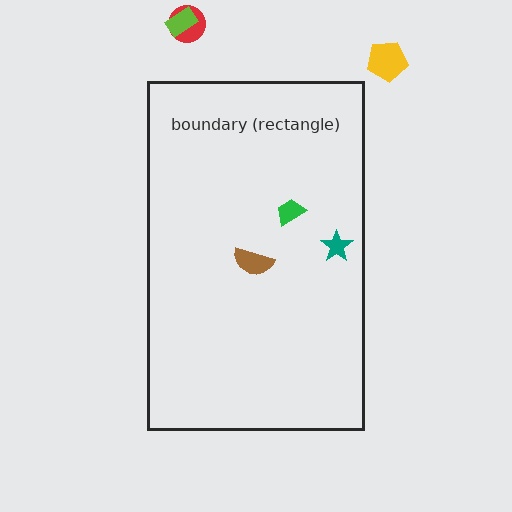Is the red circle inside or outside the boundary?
Outside.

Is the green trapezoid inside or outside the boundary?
Inside.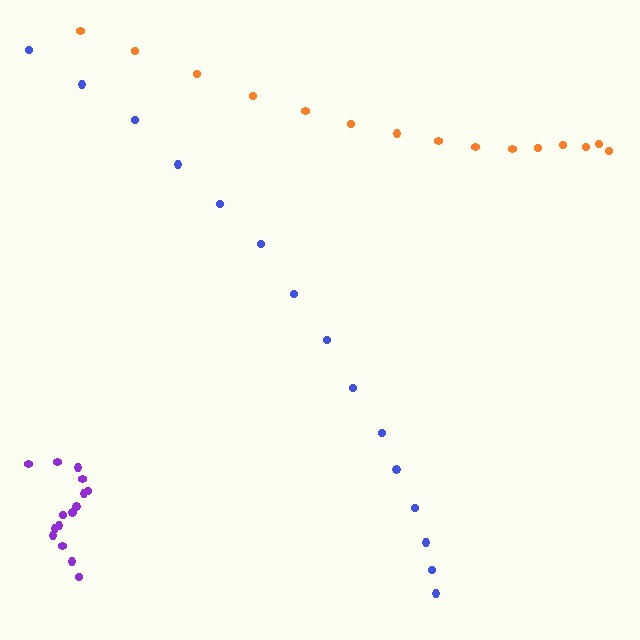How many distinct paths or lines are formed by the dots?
There are 3 distinct paths.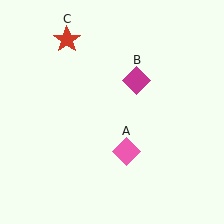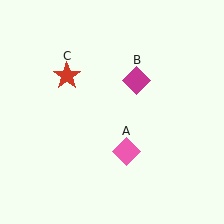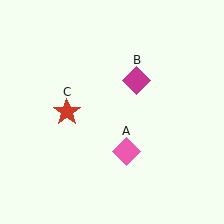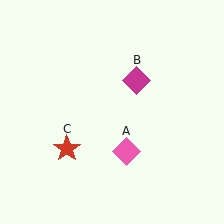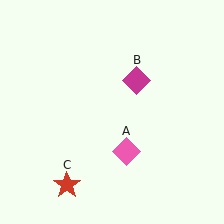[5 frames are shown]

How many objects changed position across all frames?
1 object changed position: red star (object C).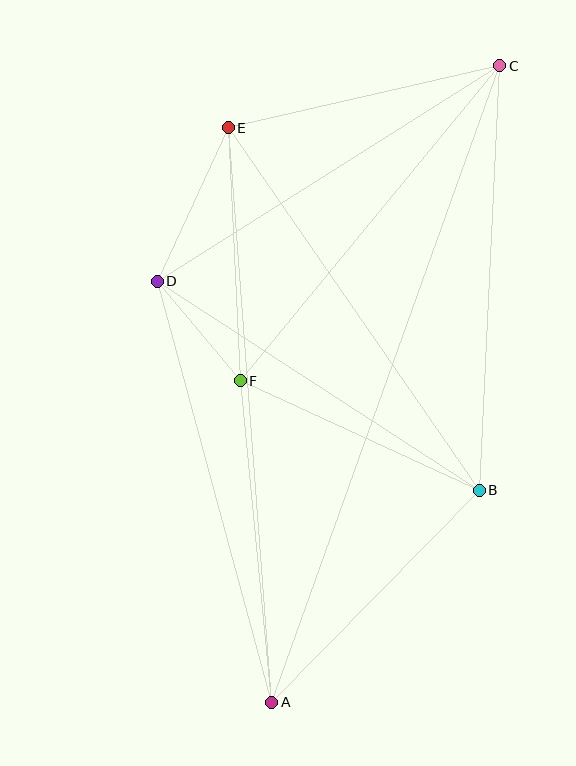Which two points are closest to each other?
Points D and F are closest to each other.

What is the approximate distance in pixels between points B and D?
The distance between B and D is approximately 384 pixels.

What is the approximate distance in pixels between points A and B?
The distance between A and B is approximately 297 pixels.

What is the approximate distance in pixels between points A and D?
The distance between A and D is approximately 436 pixels.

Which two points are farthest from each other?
Points A and C are farthest from each other.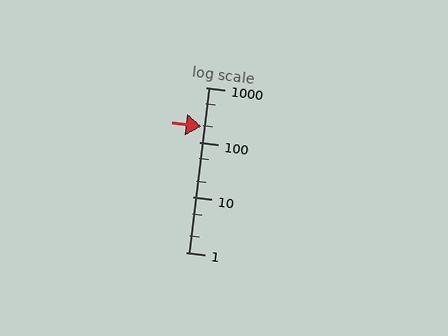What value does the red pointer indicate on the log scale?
The pointer indicates approximately 190.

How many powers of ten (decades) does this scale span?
The scale spans 3 decades, from 1 to 1000.